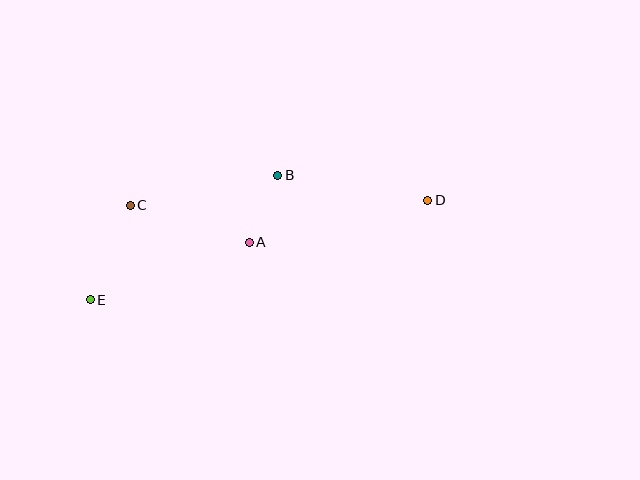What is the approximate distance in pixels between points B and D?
The distance between B and D is approximately 152 pixels.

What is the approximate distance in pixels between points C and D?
The distance between C and D is approximately 298 pixels.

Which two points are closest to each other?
Points A and B are closest to each other.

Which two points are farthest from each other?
Points D and E are farthest from each other.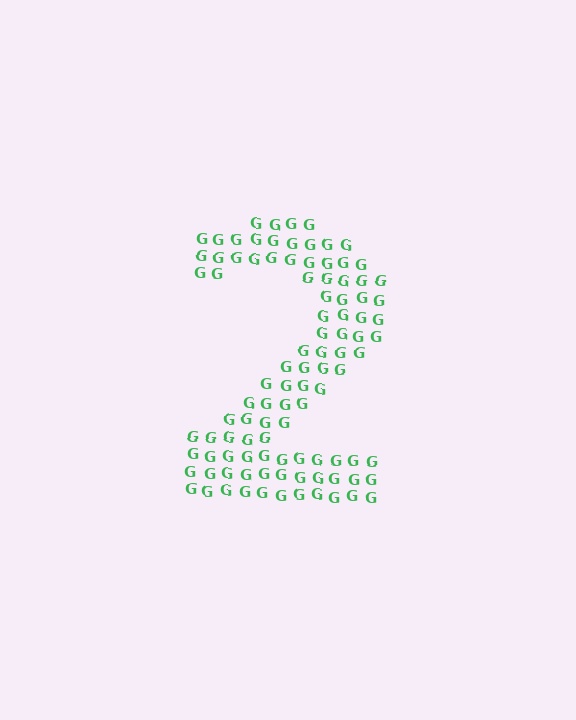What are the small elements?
The small elements are letter G's.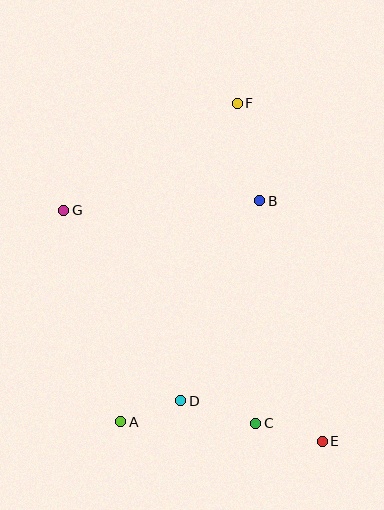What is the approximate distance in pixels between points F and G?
The distance between F and G is approximately 204 pixels.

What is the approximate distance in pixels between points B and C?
The distance between B and C is approximately 222 pixels.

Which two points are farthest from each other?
Points E and F are farthest from each other.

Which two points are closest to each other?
Points A and D are closest to each other.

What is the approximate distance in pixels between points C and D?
The distance between C and D is approximately 78 pixels.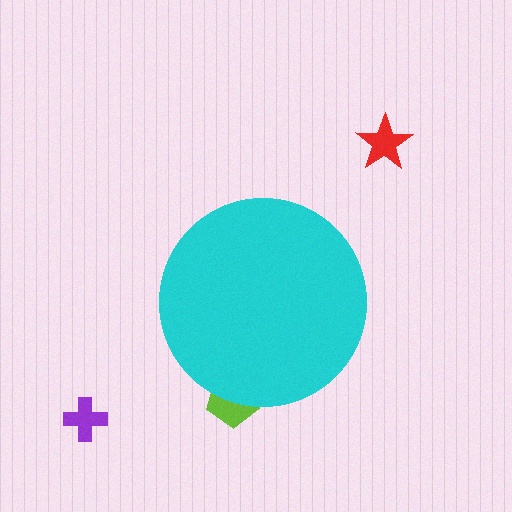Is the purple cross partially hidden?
No, the purple cross is fully visible.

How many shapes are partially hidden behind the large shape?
1 shape is partially hidden.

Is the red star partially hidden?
No, the red star is fully visible.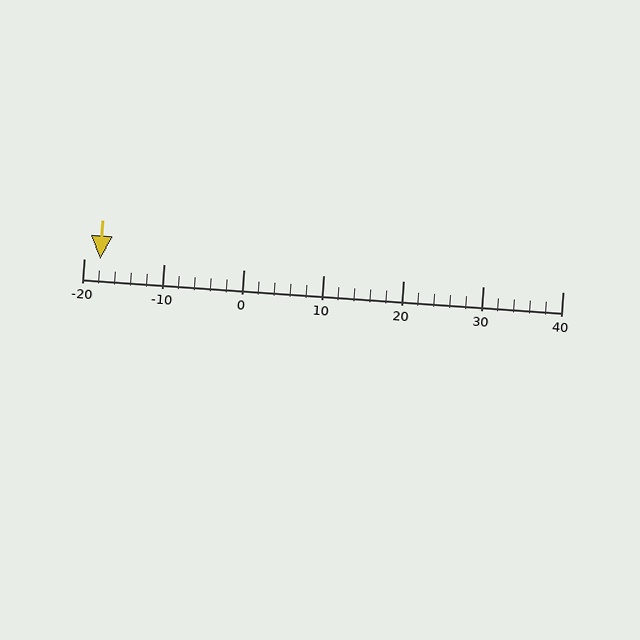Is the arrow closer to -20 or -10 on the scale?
The arrow is closer to -20.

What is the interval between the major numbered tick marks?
The major tick marks are spaced 10 units apart.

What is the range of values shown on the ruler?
The ruler shows values from -20 to 40.